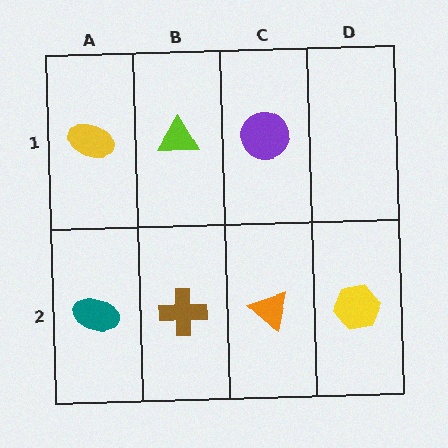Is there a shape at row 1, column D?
No, that cell is empty.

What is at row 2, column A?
A teal ellipse.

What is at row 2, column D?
A yellow hexagon.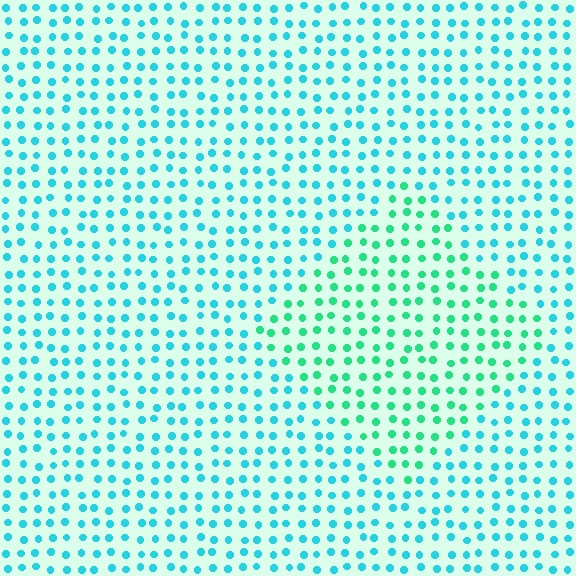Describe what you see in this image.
The image is filled with small cyan elements in a uniform arrangement. A diamond-shaped region is visible where the elements are tinted to a slightly different hue, forming a subtle color boundary.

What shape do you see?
I see a diamond.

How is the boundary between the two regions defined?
The boundary is defined purely by a slight shift in hue (about 35 degrees). Spacing, size, and orientation are identical on both sides.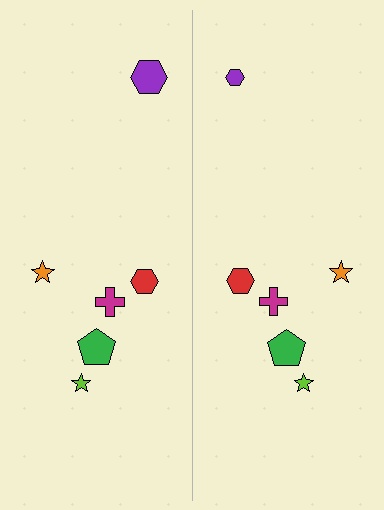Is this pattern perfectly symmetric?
No, the pattern is not perfectly symmetric. The purple hexagon on the right side has a different size than its mirror counterpart.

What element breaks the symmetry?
The purple hexagon on the right side has a different size than its mirror counterpart.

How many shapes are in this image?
There are 12 shapes in this image.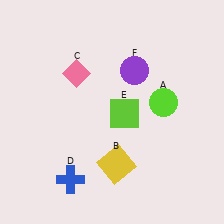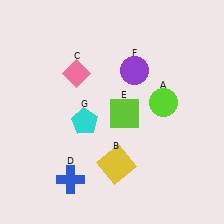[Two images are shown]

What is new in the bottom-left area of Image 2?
A cyan pentagon (G) was added in the bottom-left area of Image 2.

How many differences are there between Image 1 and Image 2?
There is 1 difference between the two images.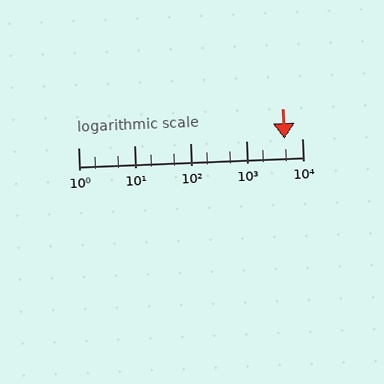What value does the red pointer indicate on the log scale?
The pointer indicates approximately 4900.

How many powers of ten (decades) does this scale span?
The scale spans 4 decades, from 1 to 10000.